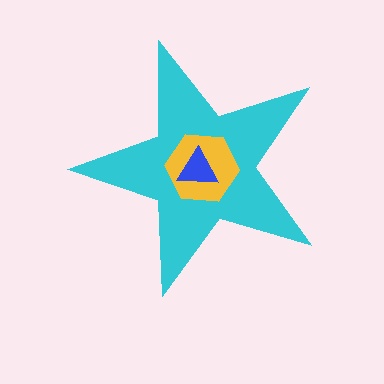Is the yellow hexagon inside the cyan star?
Yes.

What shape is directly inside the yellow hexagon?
The blue triangle.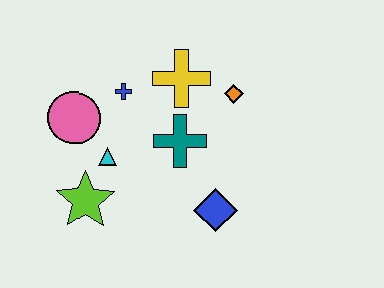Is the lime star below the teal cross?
Yes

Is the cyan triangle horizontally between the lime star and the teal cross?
Yes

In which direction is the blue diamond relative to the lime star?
The blue diamond is to the right of the lime star.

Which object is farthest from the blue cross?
The blue diamond is farthest from the blue cross.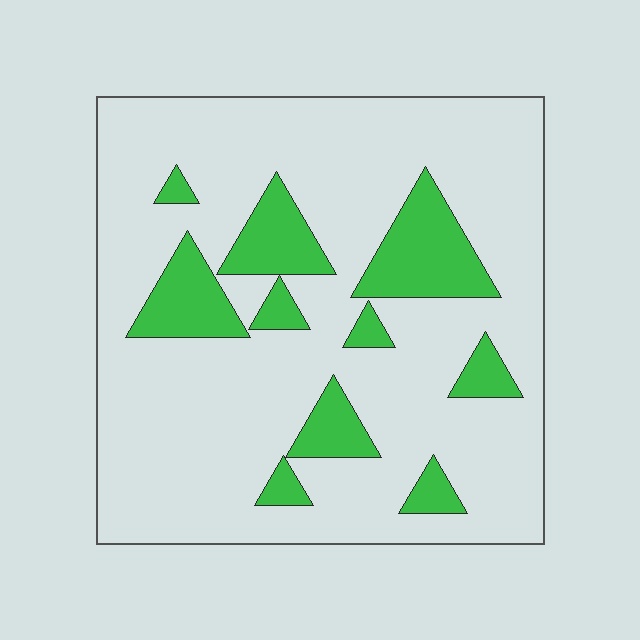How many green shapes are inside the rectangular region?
10.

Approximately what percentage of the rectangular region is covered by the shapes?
Approximately 20%.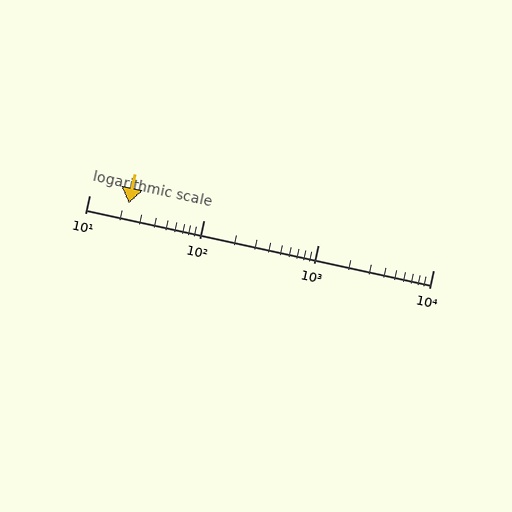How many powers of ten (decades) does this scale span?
The scale spans 3 decades, from 10 to 10000.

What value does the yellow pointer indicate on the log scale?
The pointer indicates approximately 22.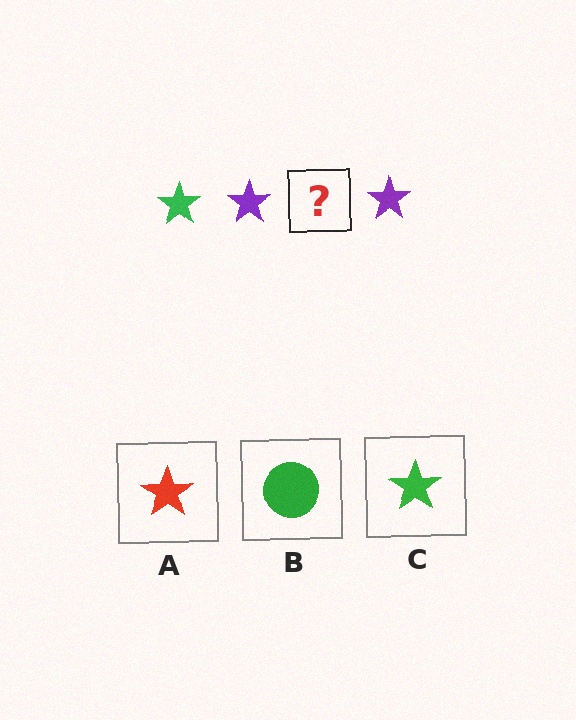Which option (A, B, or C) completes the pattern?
C.